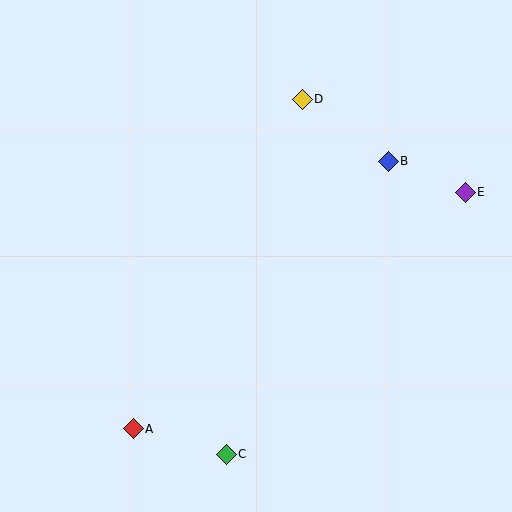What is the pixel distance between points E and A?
The distance between E and A is 408 pixels.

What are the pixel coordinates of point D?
Point D is at (302, 99).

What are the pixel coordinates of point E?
Point E is at (465, 192).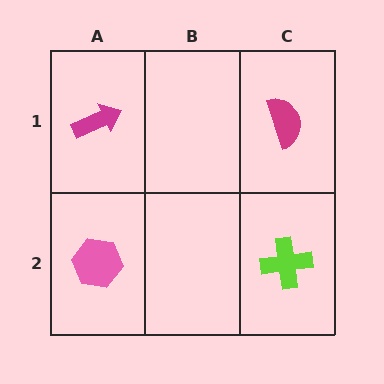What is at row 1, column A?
A magenta arrow.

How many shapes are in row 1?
2 shapes.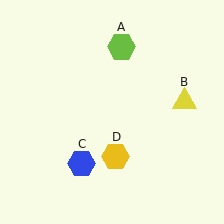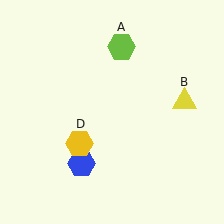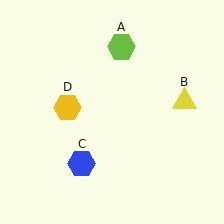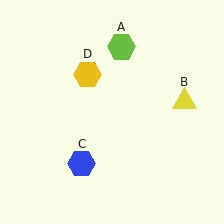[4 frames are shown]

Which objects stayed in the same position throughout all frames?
Lime hexagon (object A) and yellow triangle (object B) and blue hexagon (object C) remained stationary.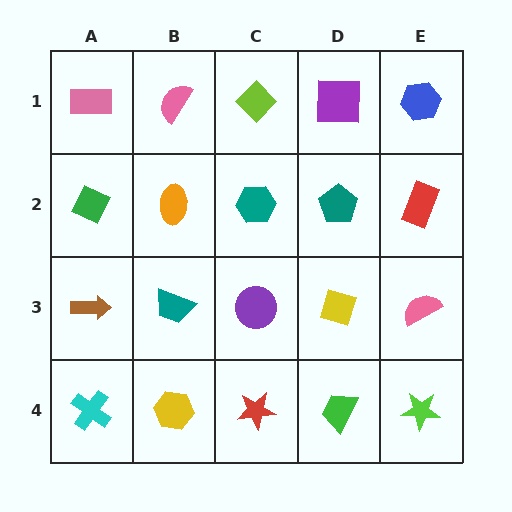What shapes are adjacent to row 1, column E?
A red rectangle (row 2, column E), a purple square (row 1, column D).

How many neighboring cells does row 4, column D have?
3.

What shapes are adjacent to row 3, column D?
A teal pentagon (row 2, column D), a green trapezoid (row 4, column D), a purple circle (row 3, column C), a pink semicircle (row 3, column E).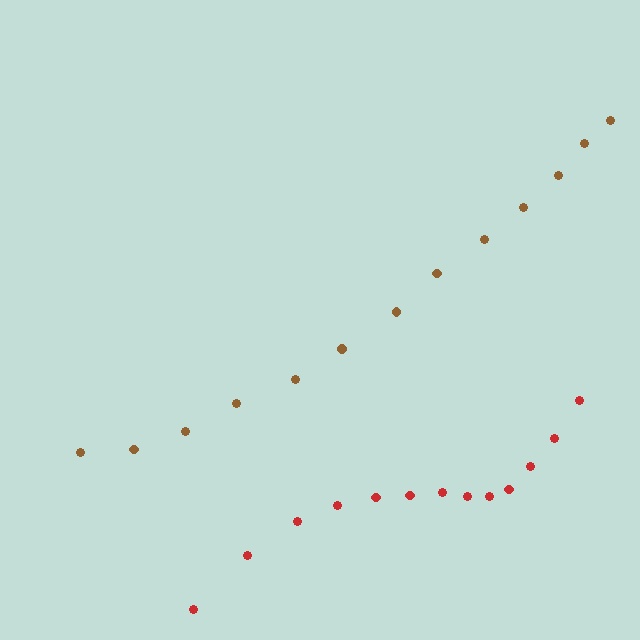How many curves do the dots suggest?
There are 2 distinct paths.